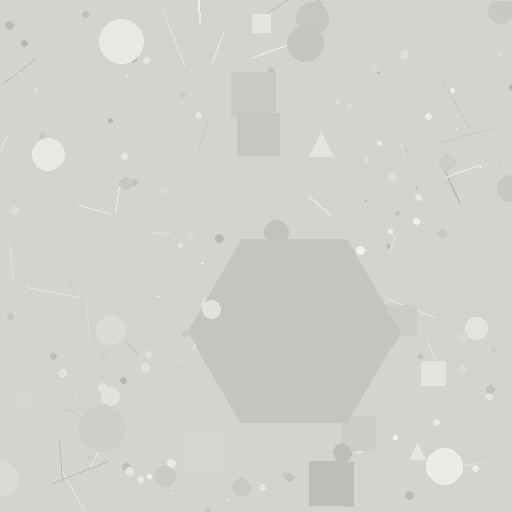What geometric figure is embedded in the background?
A hexagon is embedded in the background.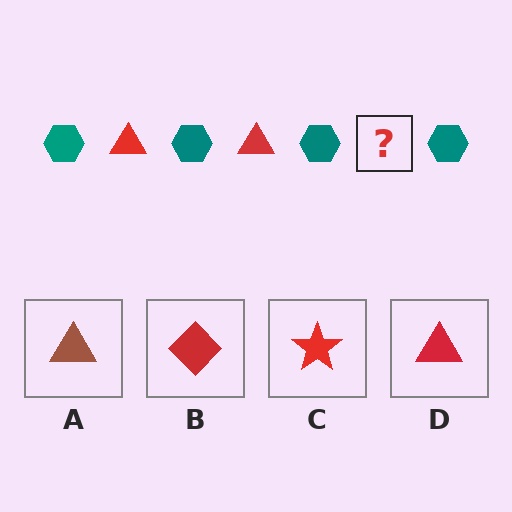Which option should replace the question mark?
Option D.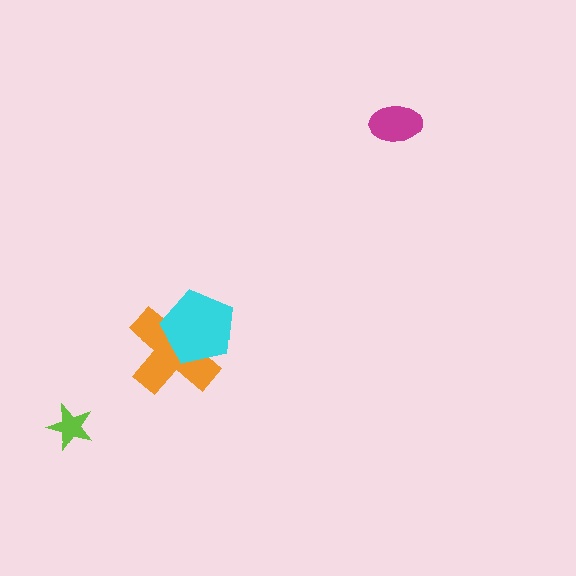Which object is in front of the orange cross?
The cyan pentagon is in front of the orange cross.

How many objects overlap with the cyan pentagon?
1 object overlaps with the cyan pentagon.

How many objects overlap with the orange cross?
1 object overlaps with the orange cross.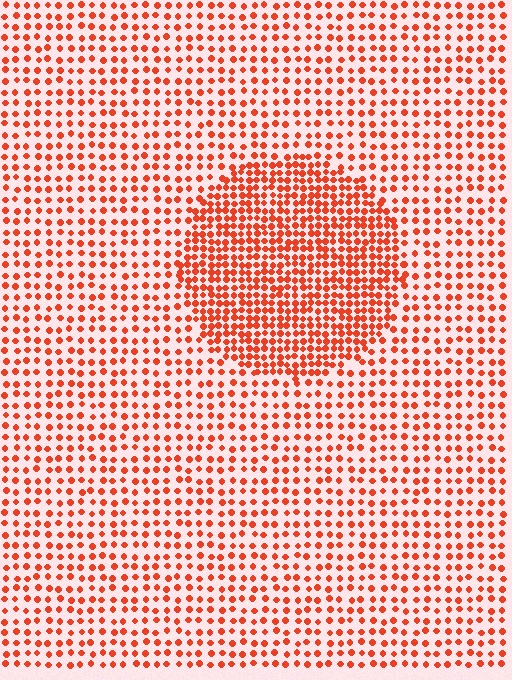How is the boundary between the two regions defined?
The boundary is defined by a change in element density (approximately 2.0x ratio). All elements are the same color, size, and shape.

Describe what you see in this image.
The image contains small red elements arranged at two different densities. A circle-shaped region is visible where the elements are more densely packed than the surrounding area.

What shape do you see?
I see a circle.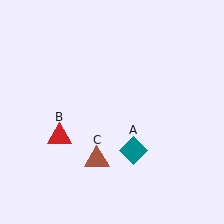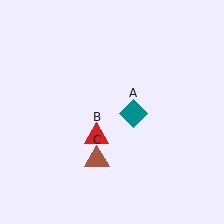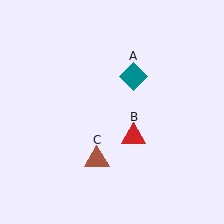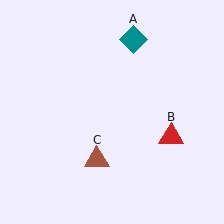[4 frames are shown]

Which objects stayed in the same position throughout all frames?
Brown triangle (object C) remained stationary.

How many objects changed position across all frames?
2 objects changed position: teal diamond (object A), red triangle (object B).